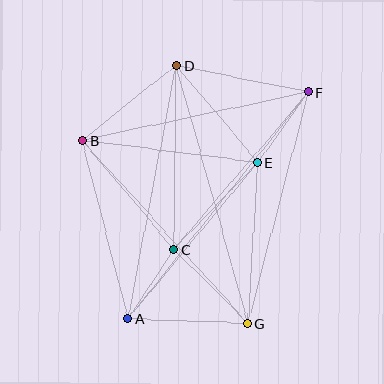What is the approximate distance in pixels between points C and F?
The distance between C and F is approximately 207 pixels.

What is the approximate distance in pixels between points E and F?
The distance between E and F is approximately 87 pixels.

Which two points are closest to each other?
Points A and C are closest to each other.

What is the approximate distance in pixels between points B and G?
The distance between B and G is approximately 247 pixels.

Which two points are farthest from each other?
Points A and F are farthest from each other.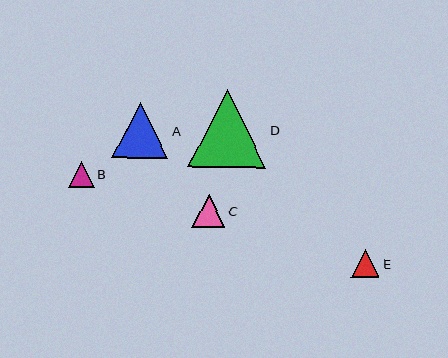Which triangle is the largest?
Triangle D is the largest with a size of approximately 78 pixels.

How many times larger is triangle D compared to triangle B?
Triangle D is approximately 3.0 times the size of triangle B.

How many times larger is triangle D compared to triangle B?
Triangle D is approximately 3.0 times the size of triangle B.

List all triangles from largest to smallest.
From largest to smallest: D, A, C, E, B.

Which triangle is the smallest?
Triangle B is the smallest with a size of approximately 26 pixels.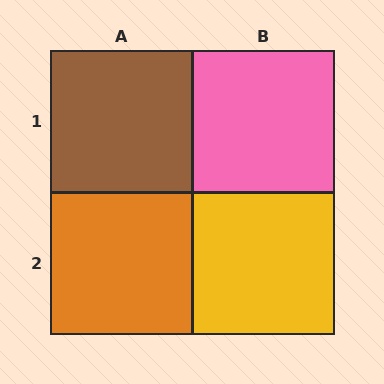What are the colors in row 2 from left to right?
Orange, yellow.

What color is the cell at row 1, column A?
Brown.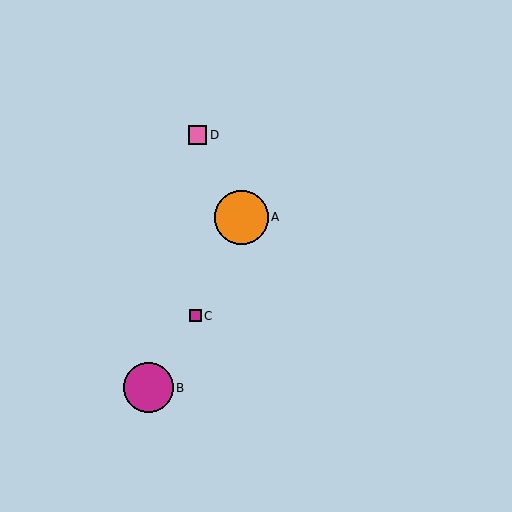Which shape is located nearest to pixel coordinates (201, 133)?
The pink square (labeled D) at (197, 135) is nearest to that location.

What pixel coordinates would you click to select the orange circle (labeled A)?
Click at (241, 217) to select the orange circle A.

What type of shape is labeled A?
Shape A is an orange circle.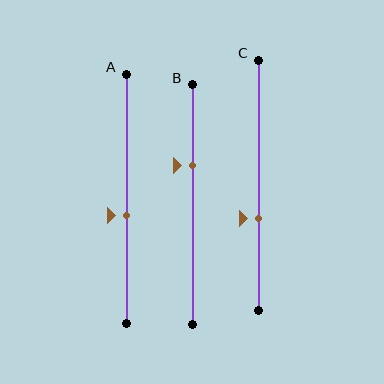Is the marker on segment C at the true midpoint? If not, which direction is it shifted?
No, the marker on segment C is shifted downward by about 13% of the segment length.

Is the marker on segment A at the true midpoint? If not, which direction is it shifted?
No, the marker on segment A is shifted downward by about 6% of the segment length.